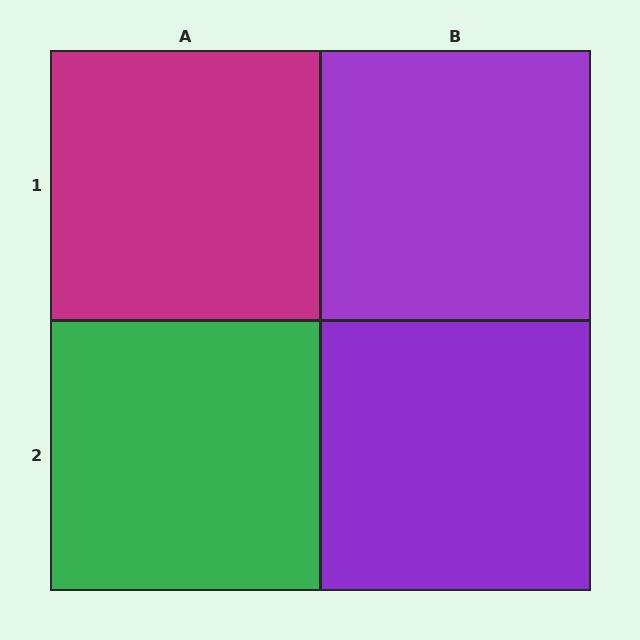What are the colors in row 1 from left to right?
Magenta, purple.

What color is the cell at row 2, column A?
Green.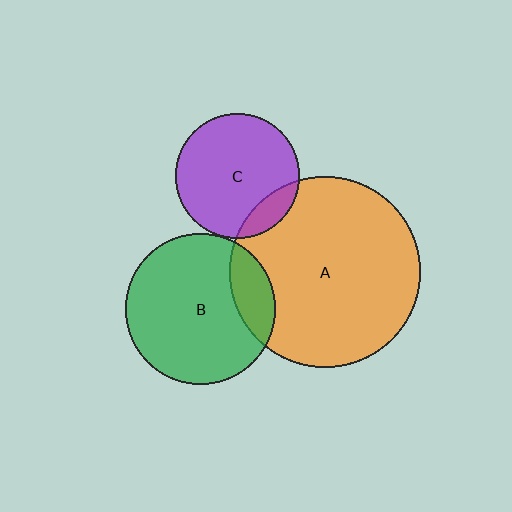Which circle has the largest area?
Circle A (orange).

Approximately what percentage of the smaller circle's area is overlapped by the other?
Approximately 15%.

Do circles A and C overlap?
Yes.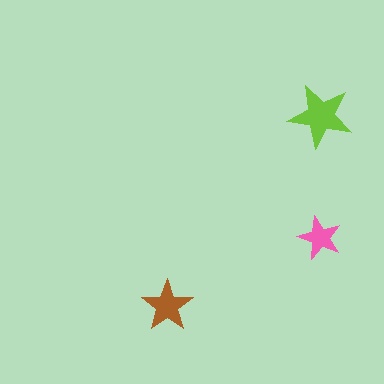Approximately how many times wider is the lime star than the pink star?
About 1.5 times wider.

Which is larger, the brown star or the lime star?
The lime one.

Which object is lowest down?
The brown star is bottommost.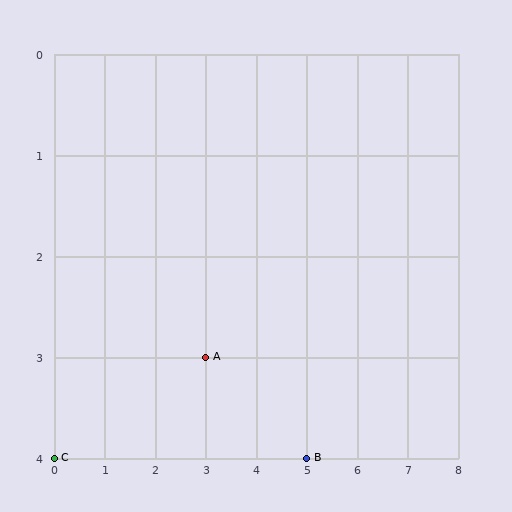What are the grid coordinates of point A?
Point A is at grid coordinates (3, 3).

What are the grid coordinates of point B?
Point B is at grid coordinates (5, 4).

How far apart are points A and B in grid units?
Points A and B are 2 columns and 1 row apart (about 2.2 grid units diagonally).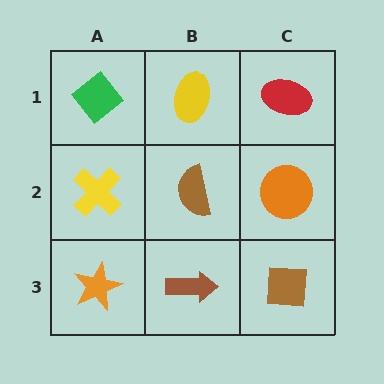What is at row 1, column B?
A yellow ellipse.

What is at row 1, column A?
A green diamond.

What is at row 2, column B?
A brown semicircle.